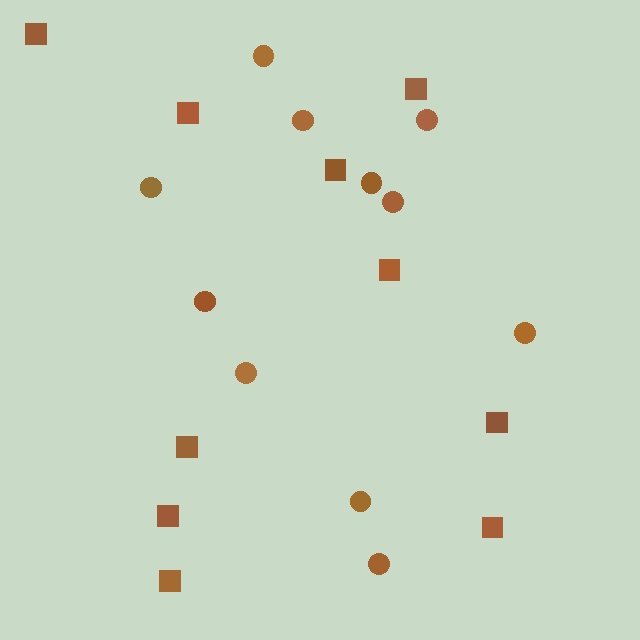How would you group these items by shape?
There are 2 groups: one group of squares (10) and one group of circles (11).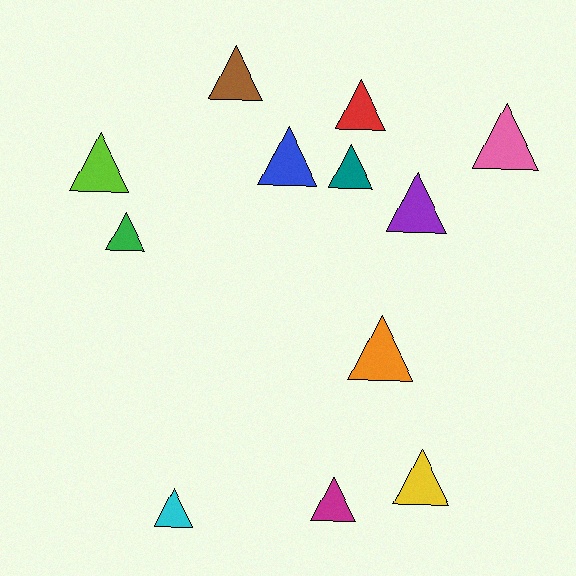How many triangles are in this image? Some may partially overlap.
There are 12 triangles.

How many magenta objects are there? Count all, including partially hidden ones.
There is 1 magenta object.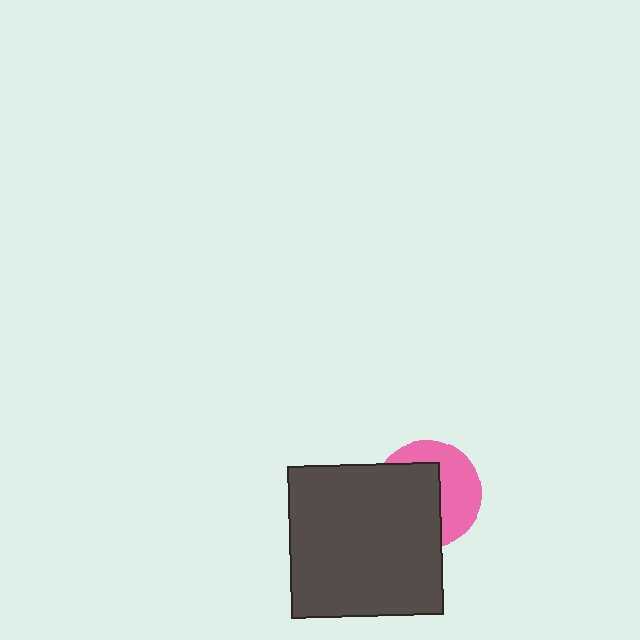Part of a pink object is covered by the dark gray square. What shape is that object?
It is a circle.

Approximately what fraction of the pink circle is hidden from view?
Roughly 54% of the pink circle is hidden behind the dark gray square.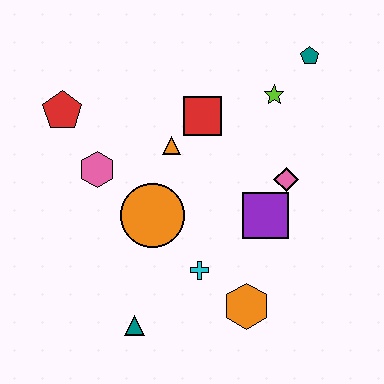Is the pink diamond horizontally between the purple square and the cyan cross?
No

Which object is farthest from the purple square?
The red pentagon is farthest from the purple square.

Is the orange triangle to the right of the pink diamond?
No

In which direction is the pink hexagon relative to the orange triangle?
The pink hexagon is to the left of the orange triangle.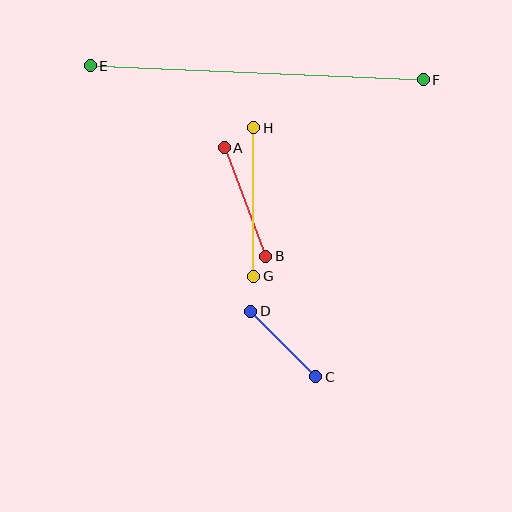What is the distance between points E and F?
The distance is approximately 333 pixels.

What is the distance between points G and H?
The distance is approximately 149 pixels.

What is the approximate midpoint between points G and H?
The midpoint is at approximately (254, 202) pixels.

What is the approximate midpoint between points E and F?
The midpoint is at approximately (257, 73) pixels.